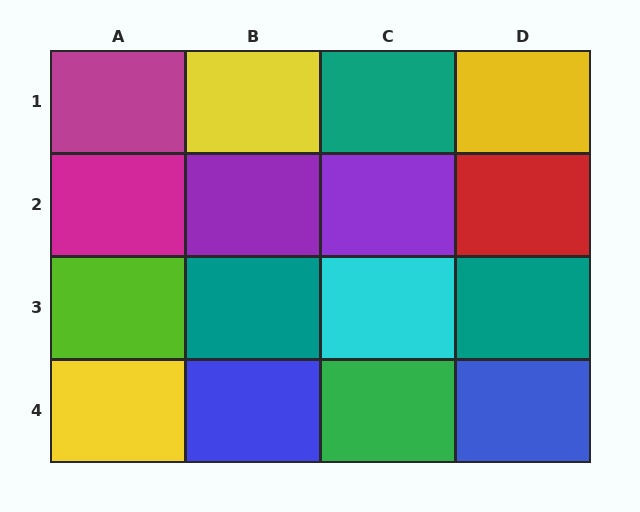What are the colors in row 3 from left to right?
Lime, teal, cyan, teal.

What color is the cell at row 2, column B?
Purple.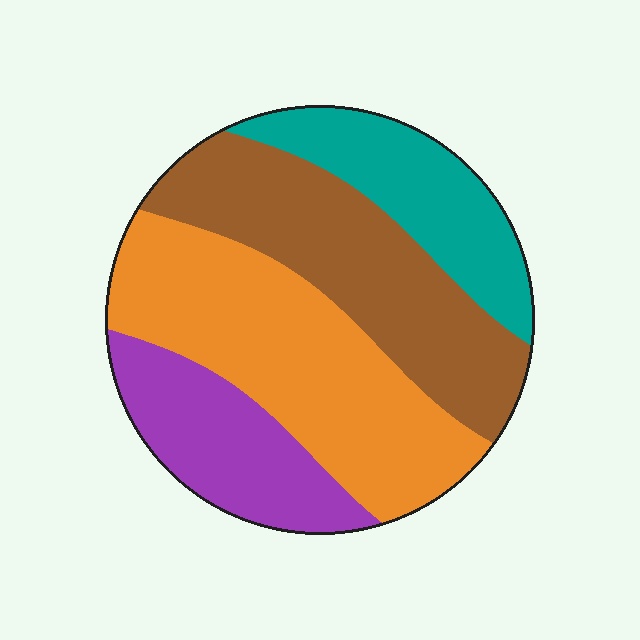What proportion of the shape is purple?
Purple covers 18% of the shape.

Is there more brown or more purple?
Brown.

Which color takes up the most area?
Orange, at roughly 35%.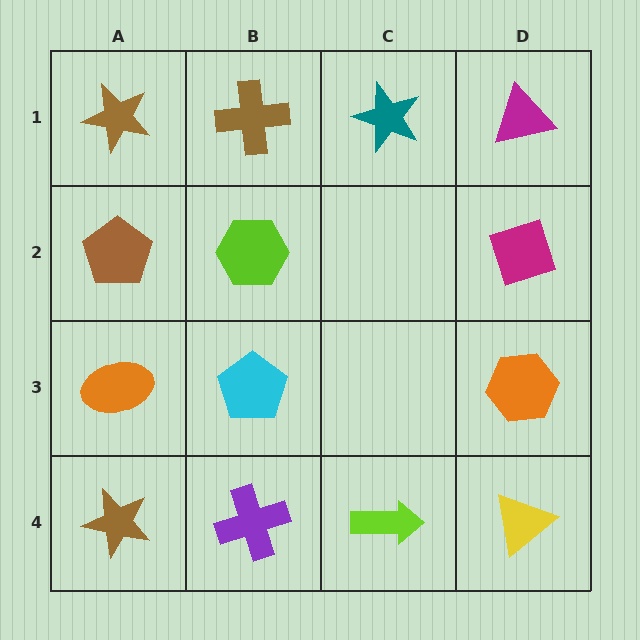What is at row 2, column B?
A lime hexagon.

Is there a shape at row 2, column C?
No, that cell is empty.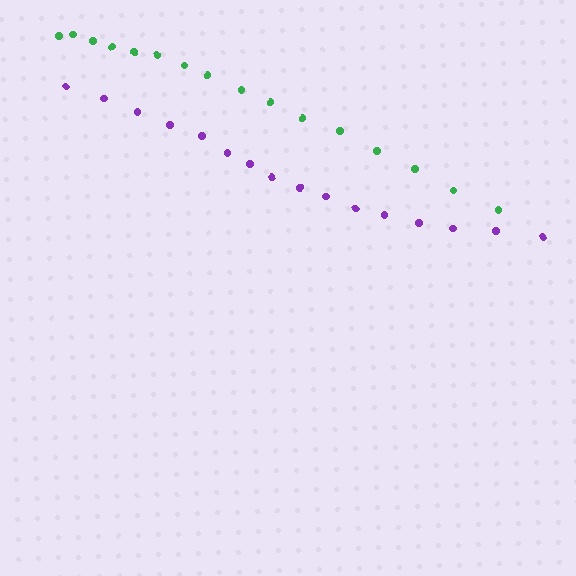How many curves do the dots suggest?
There are 2 distinct paths.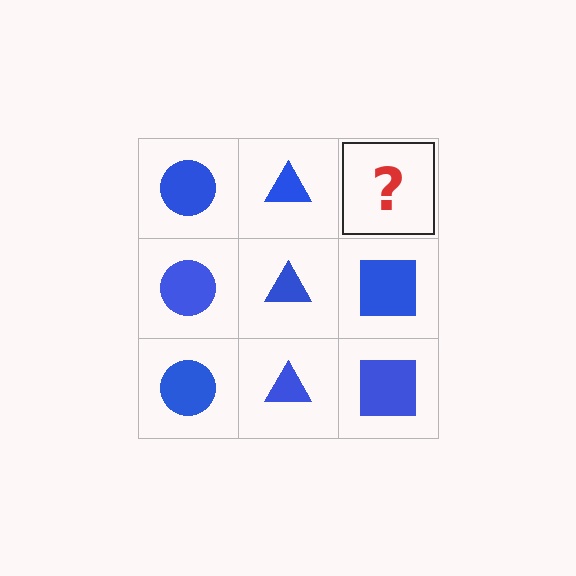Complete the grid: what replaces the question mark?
The question mark should be replaced with a blue square.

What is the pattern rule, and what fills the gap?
The rule is that each column has a consistent shape. The gap should be filled with a blue square.